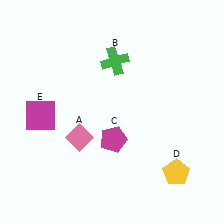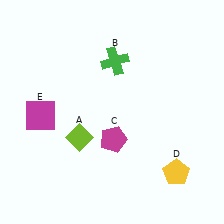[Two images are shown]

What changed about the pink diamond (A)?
In Image 1, A is pink. In Image 2, it changed to lime.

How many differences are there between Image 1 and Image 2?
There is 1 difference between the two images.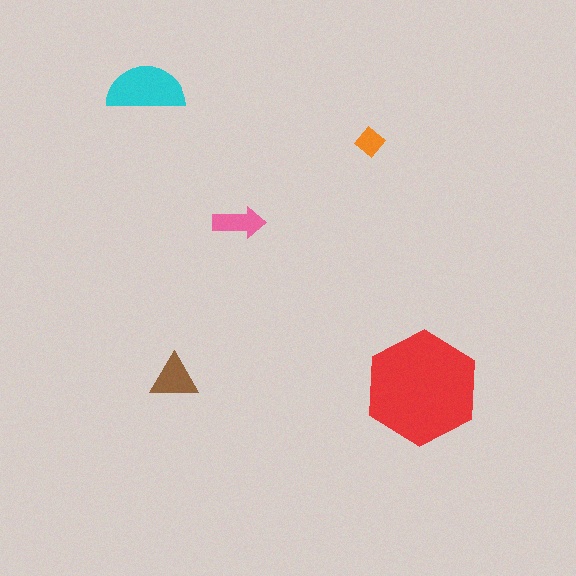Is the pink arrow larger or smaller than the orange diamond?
Larger.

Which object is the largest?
The red hexagon.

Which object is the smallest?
The orange diamond.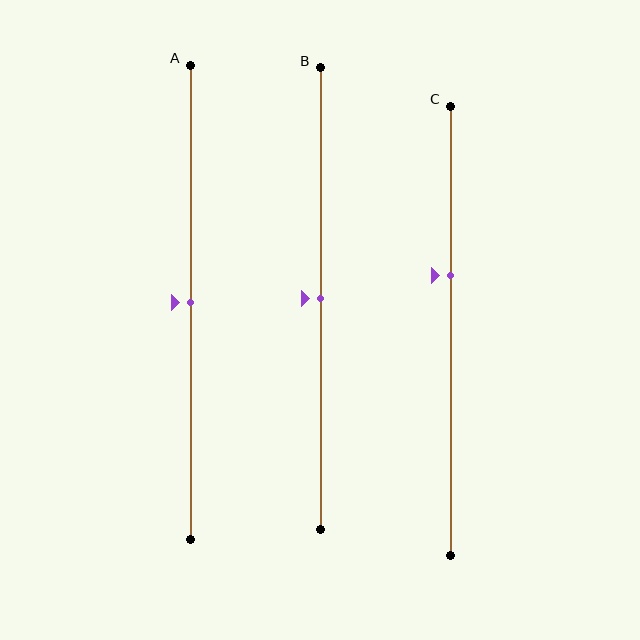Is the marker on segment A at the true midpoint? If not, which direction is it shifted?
Yes, the marker on segment A is at the true midpoint.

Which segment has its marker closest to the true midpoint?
Segment A has its marker closest to the true midpoint.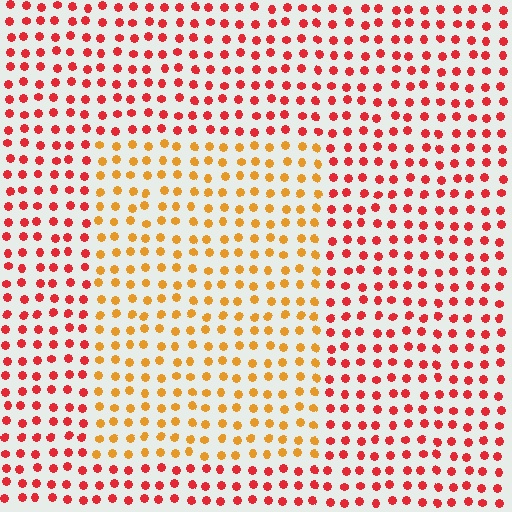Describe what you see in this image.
The image is filled with small red elements in a uniform arrangement. A rectangle-shaped region is visible where the elements are tinted to a slightly different hue, forming a subtle color boundary.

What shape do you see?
I see a rectangle.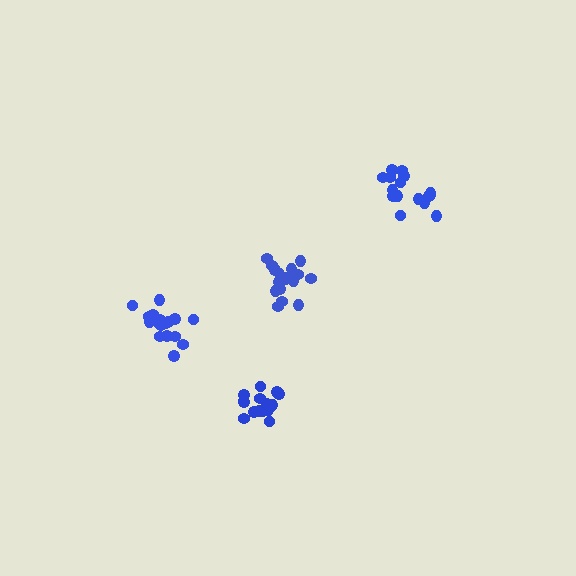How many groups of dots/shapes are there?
There are 4 groups.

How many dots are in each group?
Group 1: 17 dots, Group 2: 17 dots, Group 3: 16 dots, Group 4: 16 dots (66 total).